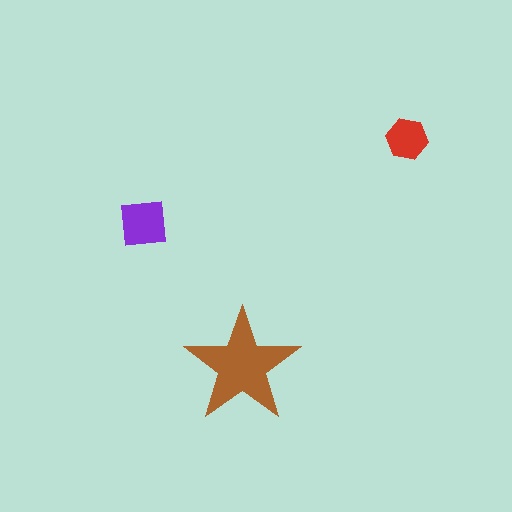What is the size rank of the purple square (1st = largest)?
2nd.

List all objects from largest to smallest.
The brown star, the purple square, the red hexagon.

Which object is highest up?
The red hexagon is topmost.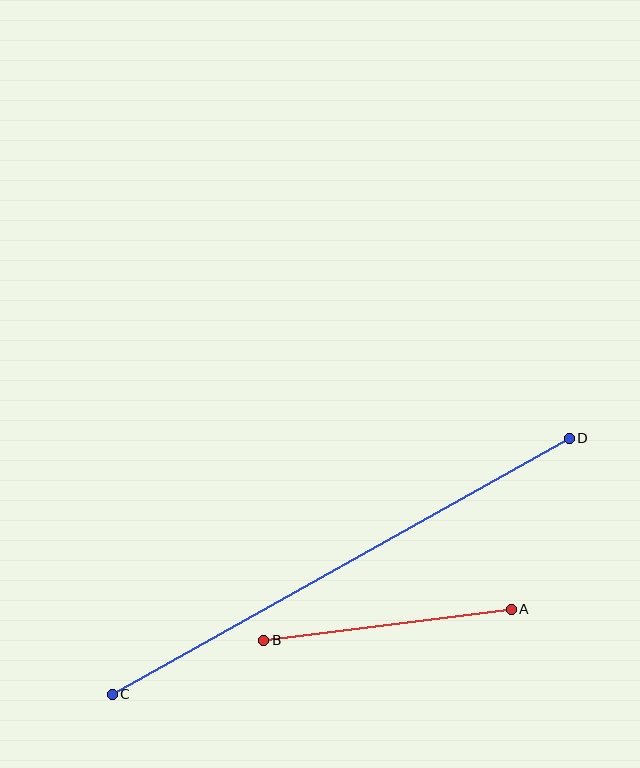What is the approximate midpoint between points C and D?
The midpoint is at approximately (341, 566) pixels.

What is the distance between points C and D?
The distance is approximately 524 pixels.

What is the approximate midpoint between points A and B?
The midpoint is at approximately (387, 625) pixels.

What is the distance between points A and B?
The distance is approximately 249 pixels.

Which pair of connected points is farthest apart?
Points C and D are farthest apart.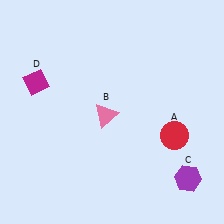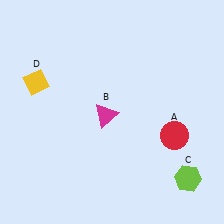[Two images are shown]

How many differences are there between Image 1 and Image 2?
There are 3 differences between the two images.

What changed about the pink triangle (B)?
In Image 1, B is pink. In Image 2, it changed to magenta.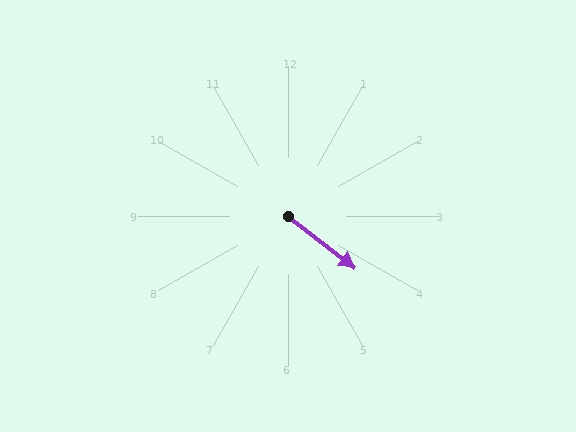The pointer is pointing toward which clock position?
Roughly 4 o'clock.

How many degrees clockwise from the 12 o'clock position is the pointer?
Approximately 128 degrees.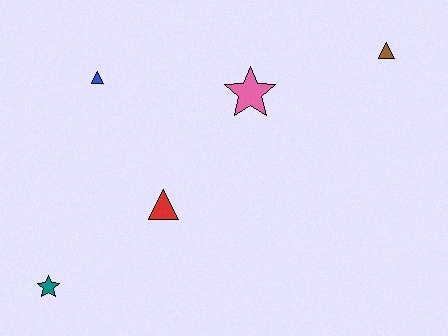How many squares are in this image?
There are no squares.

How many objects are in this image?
There are 5 objects.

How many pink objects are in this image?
There is 1 pink object.